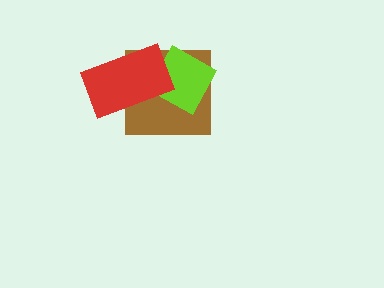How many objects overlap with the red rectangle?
2 objects overlap with the red rectangle.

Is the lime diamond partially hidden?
Yes, it is partially covered by another shape.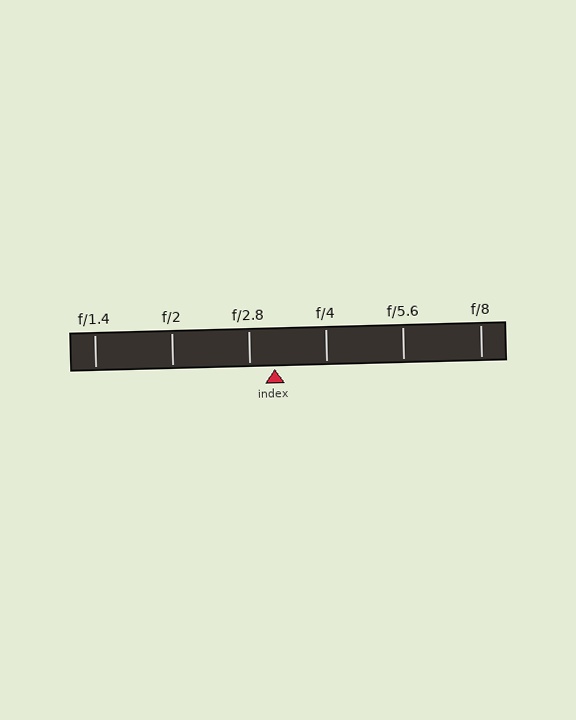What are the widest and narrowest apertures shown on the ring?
The widest aperture shown is f/1.4 and the narrowest is f/8.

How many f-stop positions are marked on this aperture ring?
There are 6 f-stop positions marked.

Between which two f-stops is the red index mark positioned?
The index mark is between f/2.8 and f/4.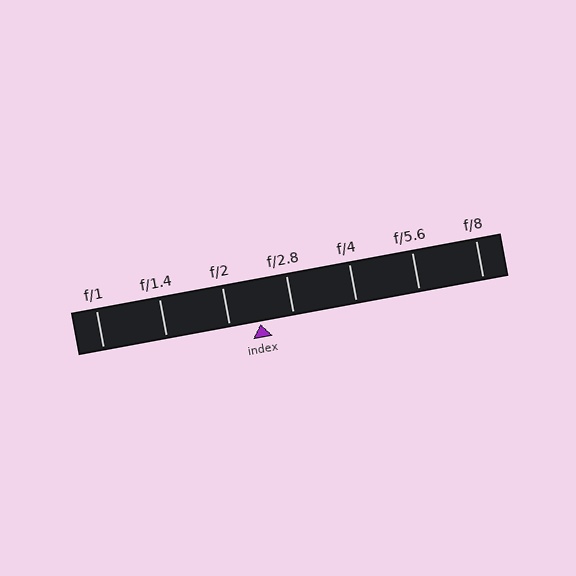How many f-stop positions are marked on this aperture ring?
There are 7 f-stop positions marked.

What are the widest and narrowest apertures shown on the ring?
The widest aperture shown is f/1 and the narrowest is f/8.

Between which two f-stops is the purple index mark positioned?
The index mark is between f/2 and f/2.8.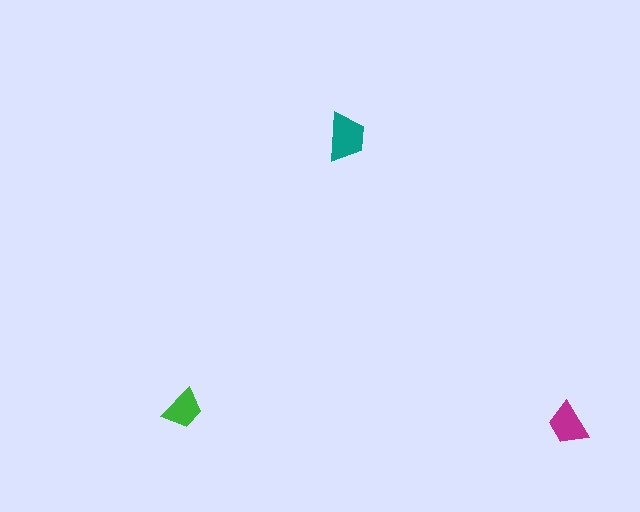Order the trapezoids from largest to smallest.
the teal one, the magenta one, the green one.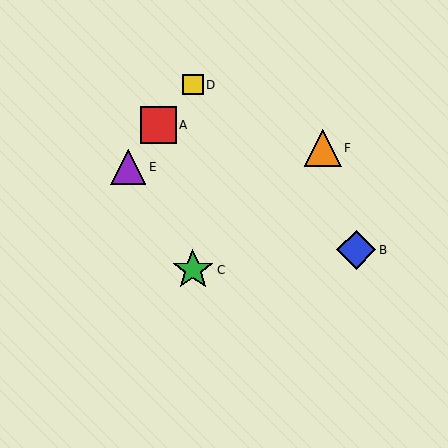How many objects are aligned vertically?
2 objects (C, D) are aligned vertically.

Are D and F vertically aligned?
No, D is at x≈193 and F is at x≈323.